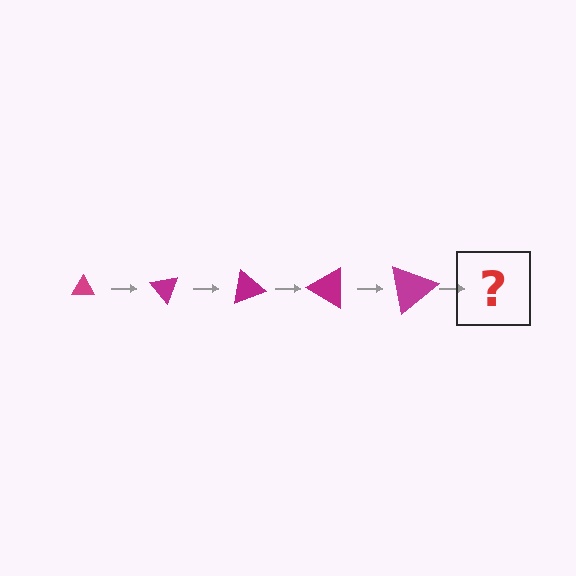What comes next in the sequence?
The next element should be a triangle, larger than the previous one and rotated 250 degrees from the start.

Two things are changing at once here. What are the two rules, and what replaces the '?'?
The two rules are that the triangle grows larger each step and it rotates 50 degrees each step. The '?' should be a triangle, larger than the previous one and rotated 250 degrees from the start.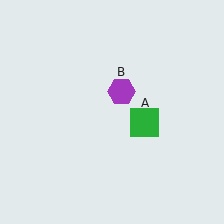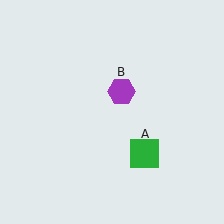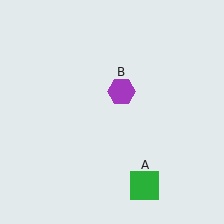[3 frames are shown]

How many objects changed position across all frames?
1 object changed position: green square (object A).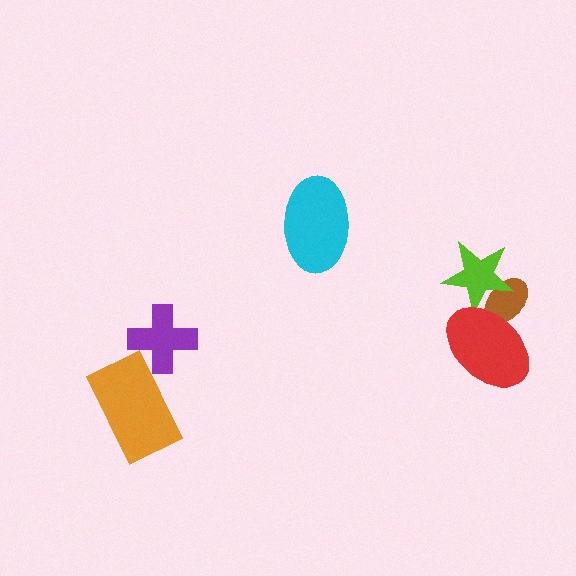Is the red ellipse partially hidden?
No, no other shape covers it.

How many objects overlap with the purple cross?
1 object overlaps with the purple cross.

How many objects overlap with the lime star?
2 objects overlap with the lime star.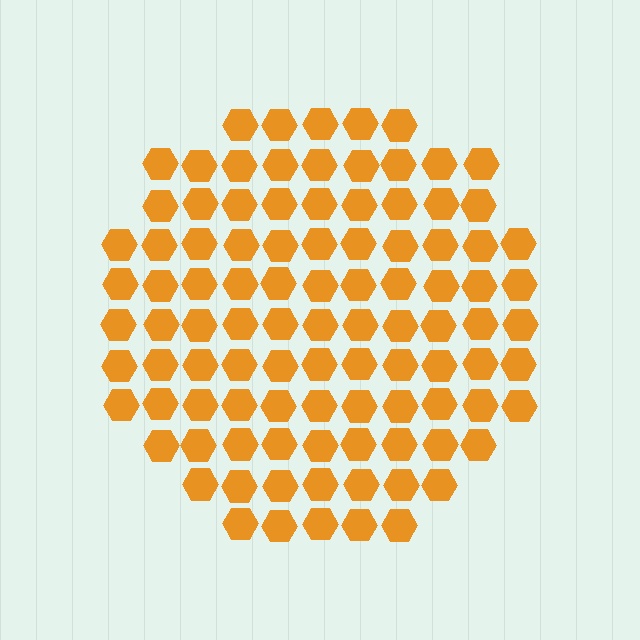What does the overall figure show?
The overall figure shows a circle.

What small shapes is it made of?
It is made of small hexagons.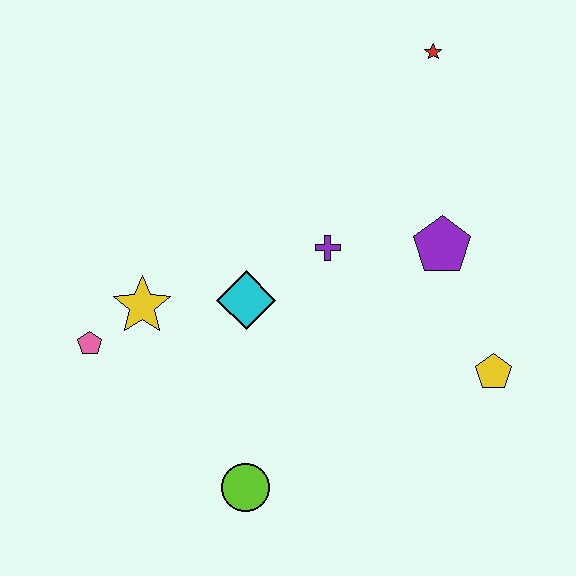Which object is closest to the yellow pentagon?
The purple pentagon is closest to the yellow pentagon.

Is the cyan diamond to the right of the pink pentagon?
Yes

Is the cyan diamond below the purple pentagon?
Yes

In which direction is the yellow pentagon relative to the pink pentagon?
The yellow pentagon is to the right of the pink pentagon.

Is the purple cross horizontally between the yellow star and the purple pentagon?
Yes